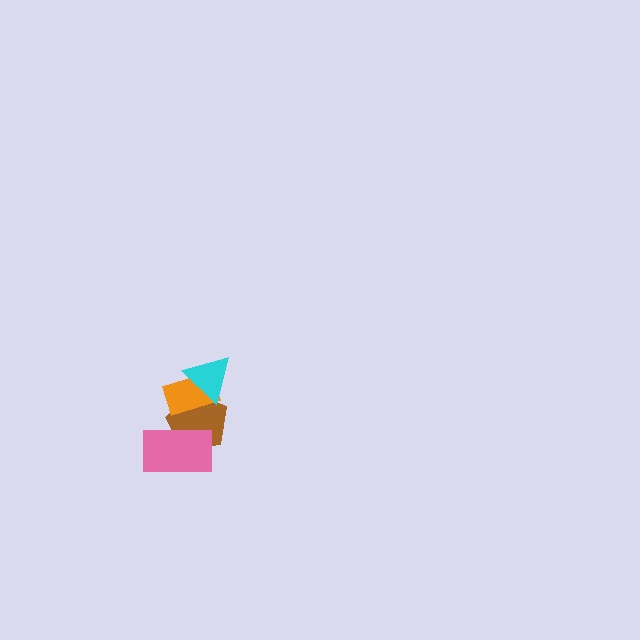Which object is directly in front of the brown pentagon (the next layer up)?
The orange rectangle is directly in front of the brown pentagon.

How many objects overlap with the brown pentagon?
3 objects overlap with the brown pentagon.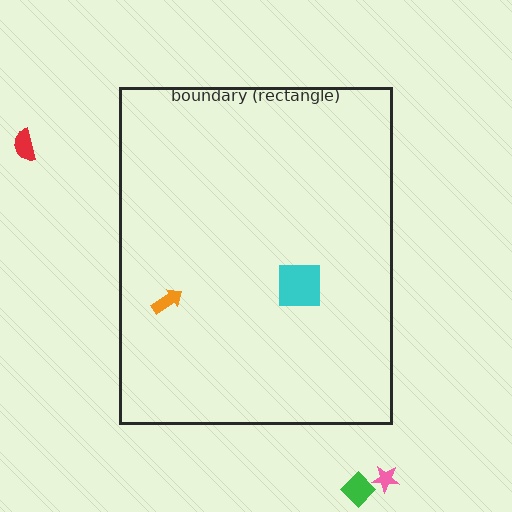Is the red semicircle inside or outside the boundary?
Outside.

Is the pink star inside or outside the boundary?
Outside.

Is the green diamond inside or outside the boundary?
Outside.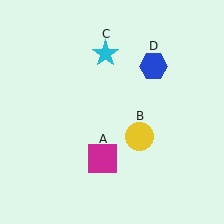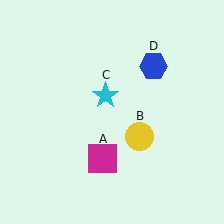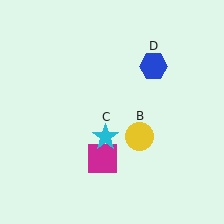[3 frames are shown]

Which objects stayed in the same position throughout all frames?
Magenta square (object A) and yellow circle (object B) and blue hexagon (object D) remained stationary.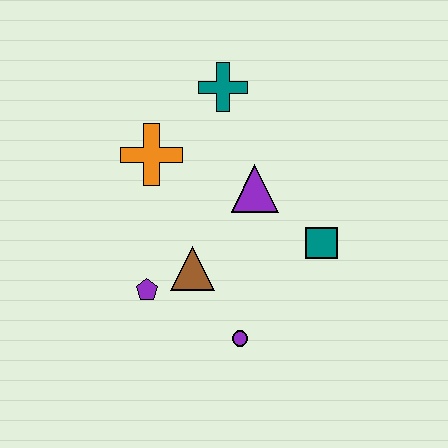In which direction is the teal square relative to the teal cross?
The teal square is below the teal cross.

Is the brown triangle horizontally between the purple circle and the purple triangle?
No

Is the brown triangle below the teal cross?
Yes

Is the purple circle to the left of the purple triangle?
Yes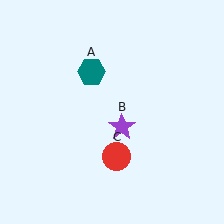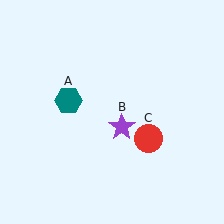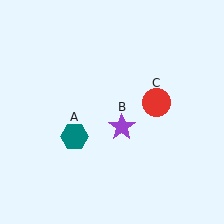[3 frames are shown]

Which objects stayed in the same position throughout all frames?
Purple star (object B) remained stationary.